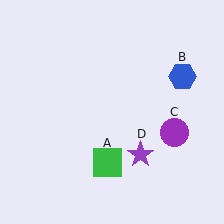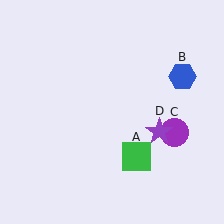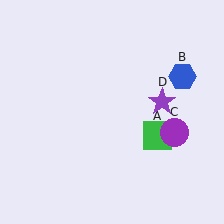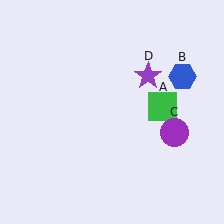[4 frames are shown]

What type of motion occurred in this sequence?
The green square (object A), purple star (object D) rotated counterclockwise around the center of the scene.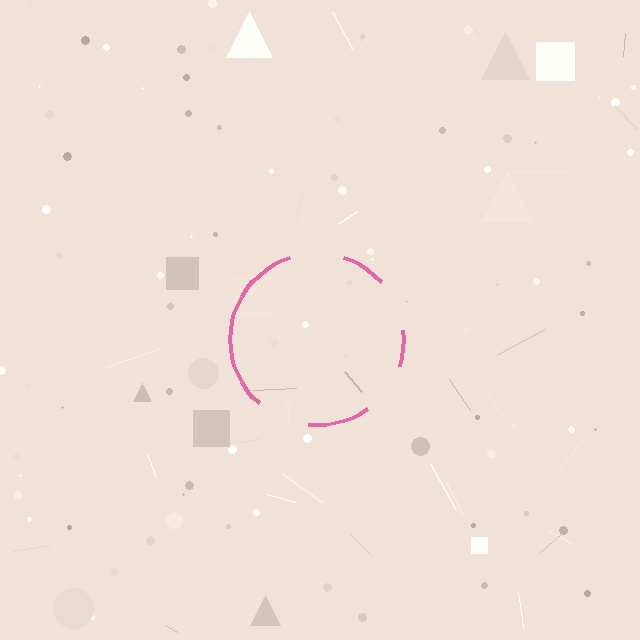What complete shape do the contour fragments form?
The contour fragments form a circle.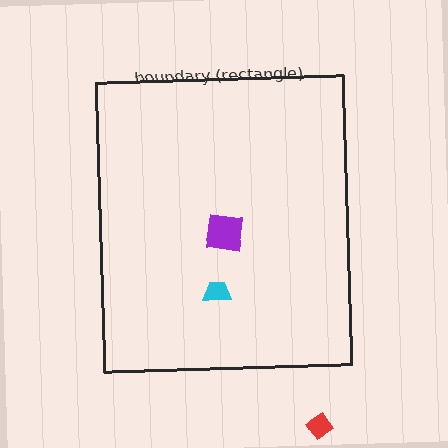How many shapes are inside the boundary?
2 inside, 1 outside.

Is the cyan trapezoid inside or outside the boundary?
Inside.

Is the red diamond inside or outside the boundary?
Outside.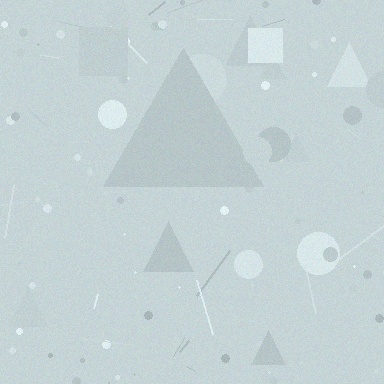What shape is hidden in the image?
A triangle is hidden in the image.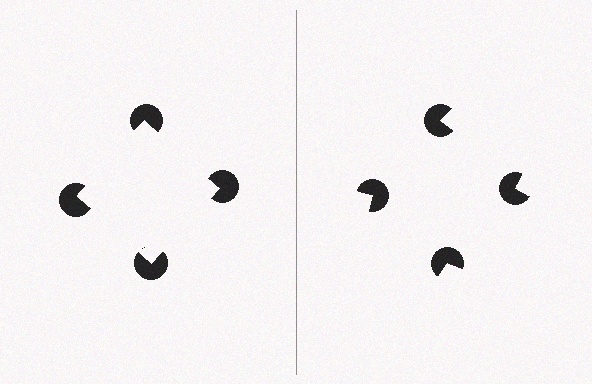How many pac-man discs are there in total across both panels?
8 — 4 on each side.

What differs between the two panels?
The pac-man discs are positioned identically on both sides; only the wedge orientations differ. On the left they align to a square; on the right they are misaligned.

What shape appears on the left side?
An illusory square.